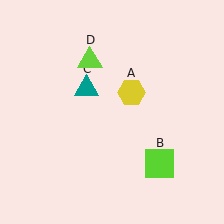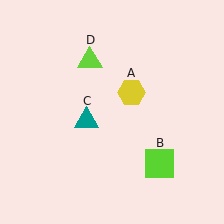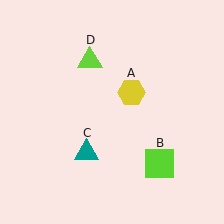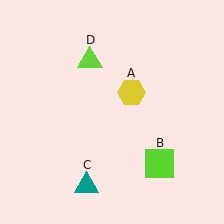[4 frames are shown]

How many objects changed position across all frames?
1 object changed position: teal triangle (object C).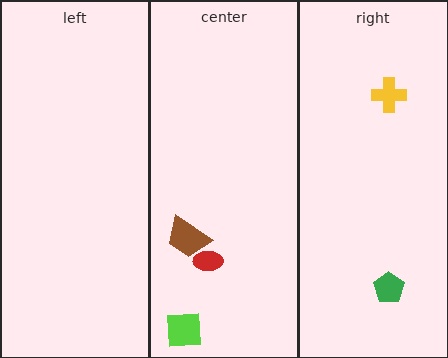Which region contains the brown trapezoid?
The center region.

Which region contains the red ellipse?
The center region.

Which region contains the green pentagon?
The right region.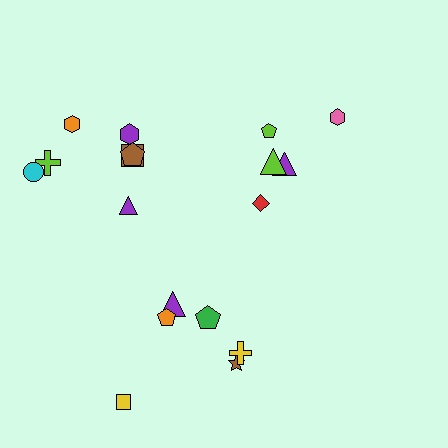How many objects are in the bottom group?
There are 6 objects.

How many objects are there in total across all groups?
There are 18 objects.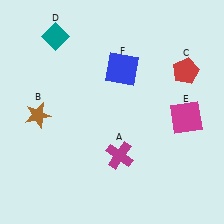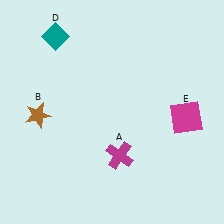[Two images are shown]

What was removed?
The blue square (F), the red pentagon (C) were removed in Image 2.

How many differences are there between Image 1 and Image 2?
There are 2 differences between the two images.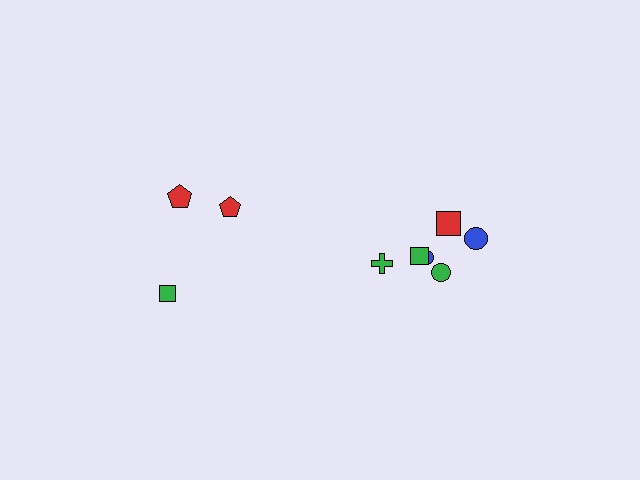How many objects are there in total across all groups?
There are 9 objects.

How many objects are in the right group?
There are 6 objects.